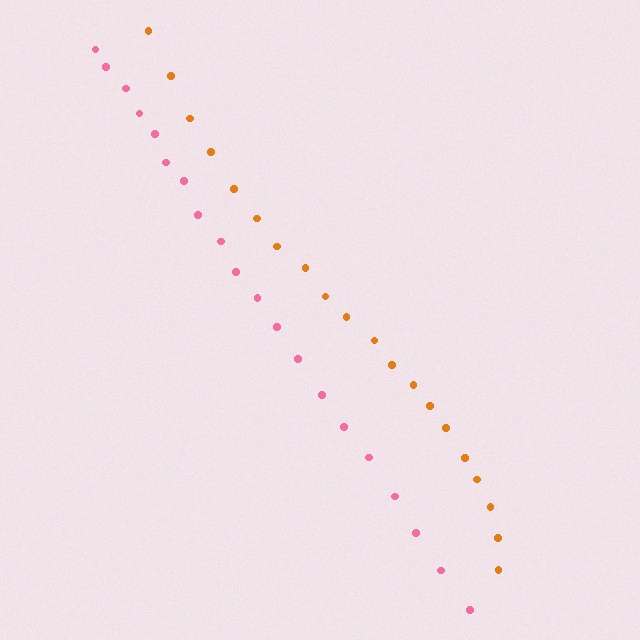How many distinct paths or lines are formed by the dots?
There are 2 distinct paths.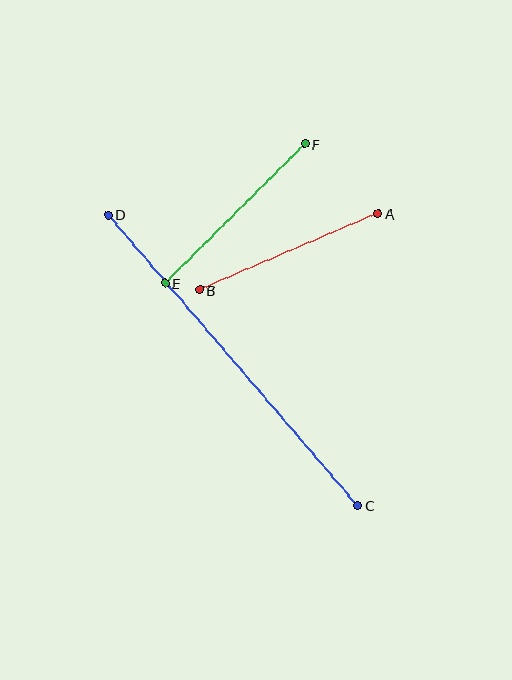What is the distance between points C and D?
The distance is approximately 383 pixels.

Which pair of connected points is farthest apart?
Points C and D are farthest apart.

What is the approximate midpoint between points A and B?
The midpoint is at approximately (289, 252) pixels.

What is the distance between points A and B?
The distance is approximately 194 pixels.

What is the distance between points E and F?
The distance is approximately 198 pixels.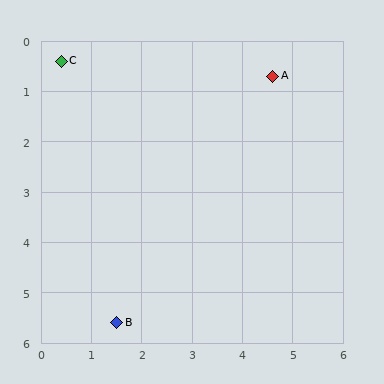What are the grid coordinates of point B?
Point B is at approximately (1.5, 5.6).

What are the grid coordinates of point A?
Point A is at approximately (4.6, 0.7).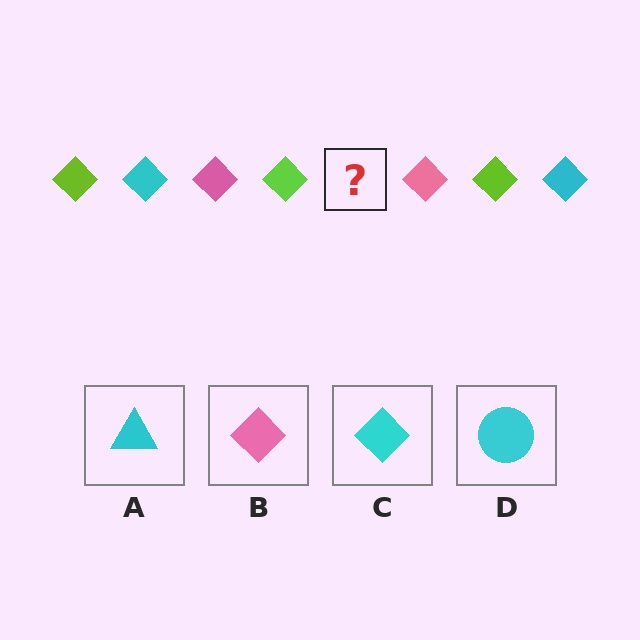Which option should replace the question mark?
Option C.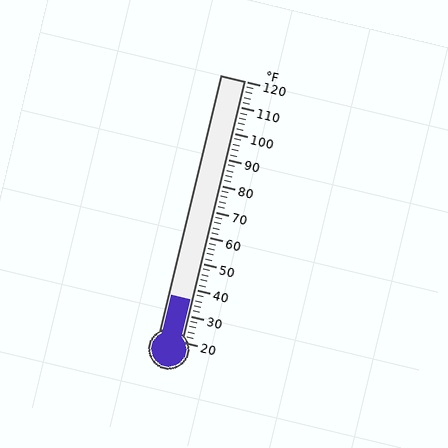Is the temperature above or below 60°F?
The temperature is below 60°F.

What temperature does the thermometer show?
The thermometer shows approximately 36°F.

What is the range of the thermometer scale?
The thermometer scale ranges from 20°F to 120°F.